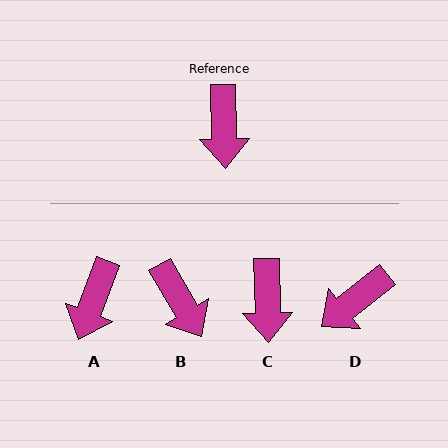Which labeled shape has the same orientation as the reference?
C.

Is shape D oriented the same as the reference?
No, it is off by about 53 degrees.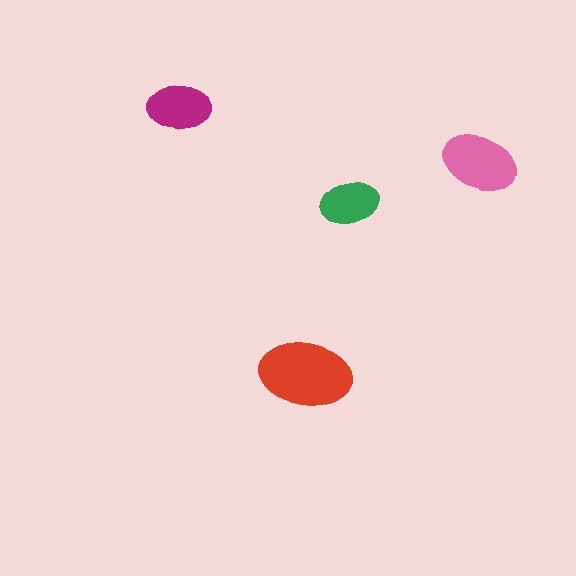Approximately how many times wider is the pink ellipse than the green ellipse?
About 1.5 times wider.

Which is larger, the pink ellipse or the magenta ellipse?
The pink one.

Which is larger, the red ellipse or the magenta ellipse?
The red one.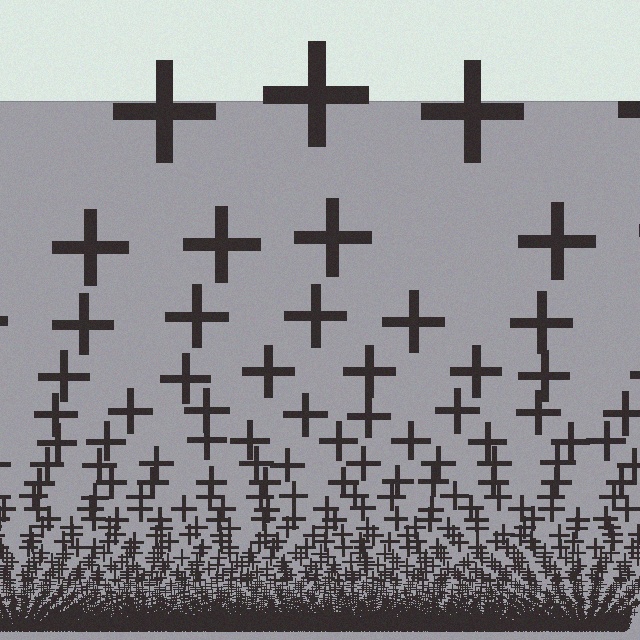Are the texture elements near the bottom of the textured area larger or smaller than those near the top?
Smaller. The gradient is inverted — elements near the bottom are smaller and denser.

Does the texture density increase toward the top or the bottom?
Density increases toward the bottom.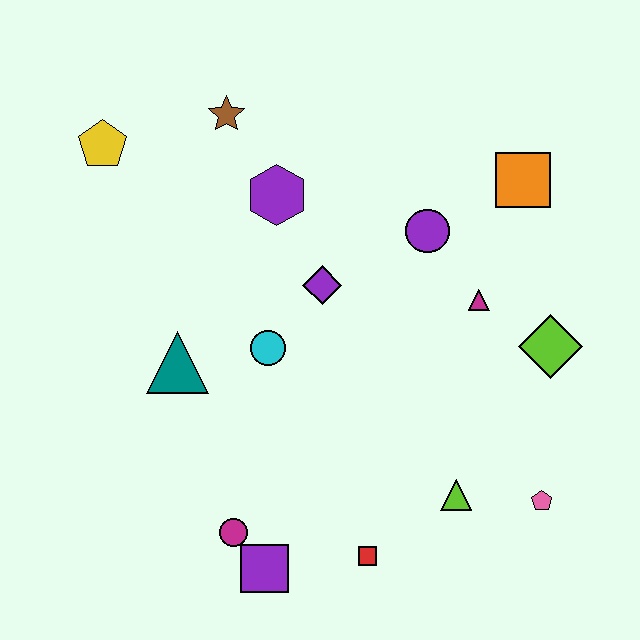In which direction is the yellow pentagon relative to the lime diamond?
The yellow pentagon is to the left of the lime diamond.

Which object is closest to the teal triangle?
The cyan circle is closest to the teal triangle.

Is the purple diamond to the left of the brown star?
No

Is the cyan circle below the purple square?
No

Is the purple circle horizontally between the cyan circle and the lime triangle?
Yes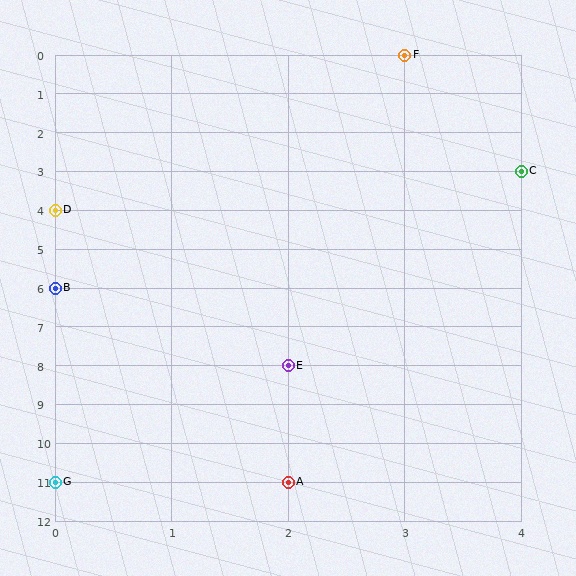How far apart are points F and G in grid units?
Points F and G are 3 columns and 11 rows apart (about 11.4 grid units diagonally).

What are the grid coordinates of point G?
Point G is at grid coordinates (0, 11).